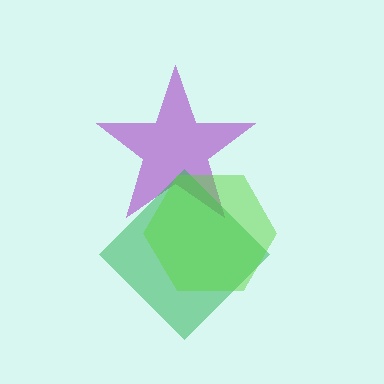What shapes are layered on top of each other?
The layered shapes are: a purple star, a green diamond, a lime hexagon.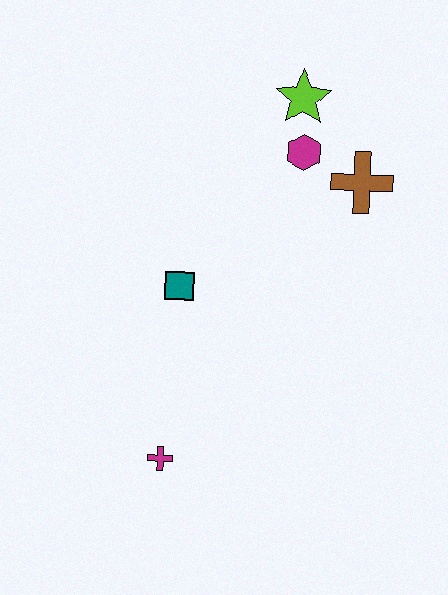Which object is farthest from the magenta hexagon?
The magenta cross is farthest from the magenta hexagon.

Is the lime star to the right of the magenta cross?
Yes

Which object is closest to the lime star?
The magenta hexagon is closest to the lime star.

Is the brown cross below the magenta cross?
No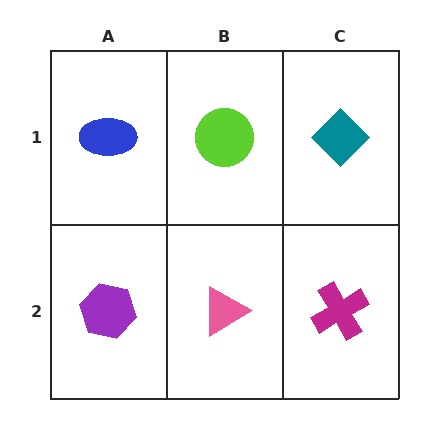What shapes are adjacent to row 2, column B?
A lime circle (row 1, column B), a purple hexagon (row 2, column A), a magenta cross (row 2, column C).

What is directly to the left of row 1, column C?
A lime circle.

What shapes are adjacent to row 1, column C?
A magenta cross (row 2, column C), a lime circle (row 1, column B).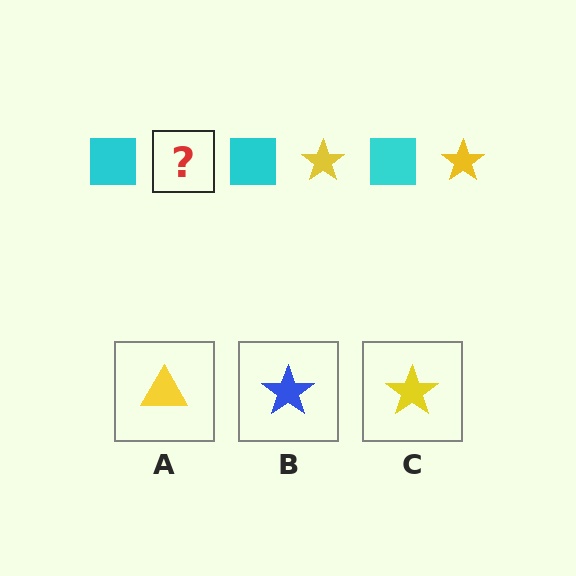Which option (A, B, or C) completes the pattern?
C.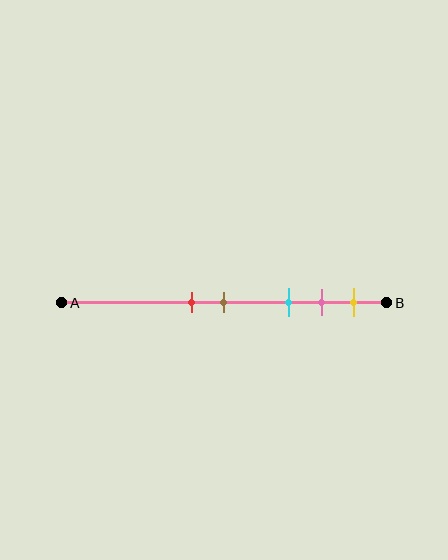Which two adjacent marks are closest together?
The red and brown marks are the closest adjacent pair.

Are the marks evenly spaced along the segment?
No, the marks are not evenly spaced.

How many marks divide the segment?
There are 5 marks dividing the segment.